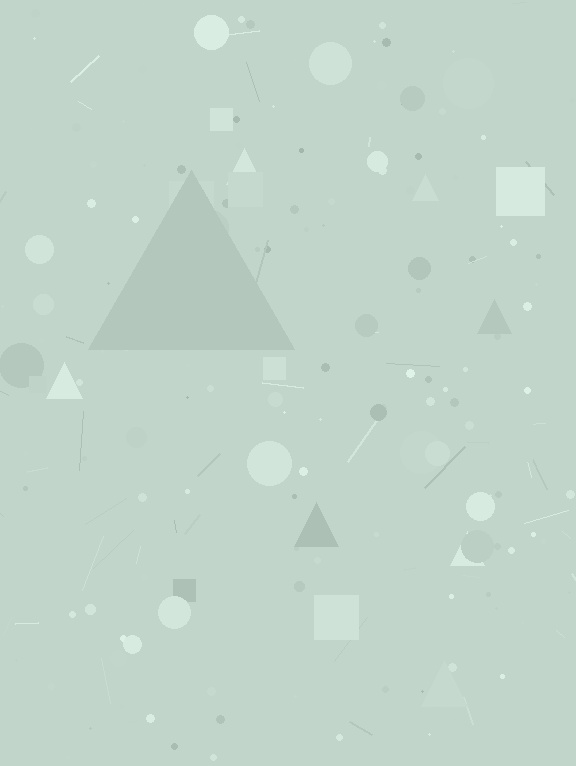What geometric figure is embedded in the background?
A triangle is embedded in the background.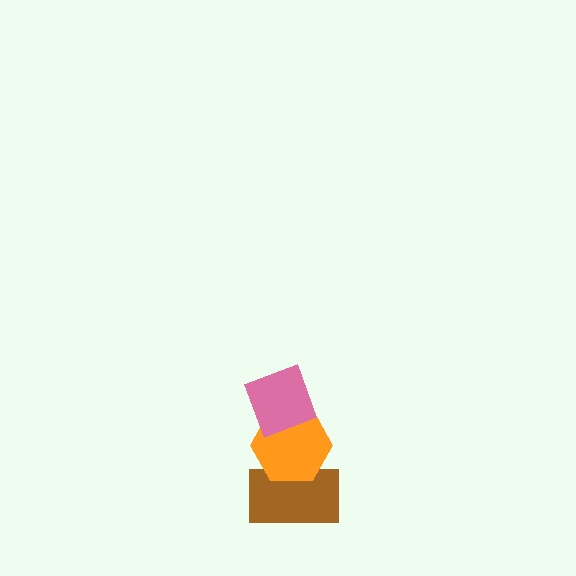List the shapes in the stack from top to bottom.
From top to bottom: the pink diamond, the orange hexagon, the brown rectangle.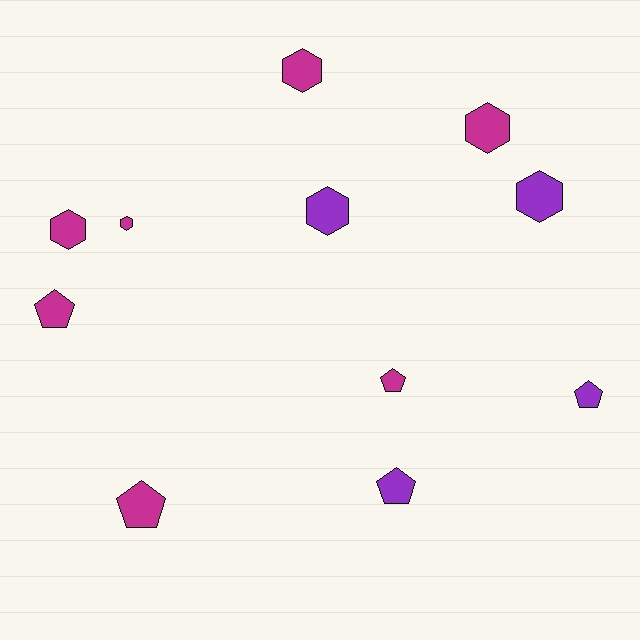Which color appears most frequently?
Magenta, with 7 objects.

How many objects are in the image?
There are 11 objects.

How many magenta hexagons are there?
There are 4 magenta hexagons.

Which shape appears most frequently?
Hexagon, with 6 objects.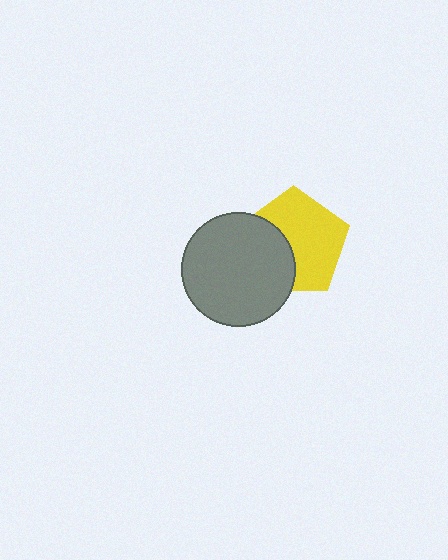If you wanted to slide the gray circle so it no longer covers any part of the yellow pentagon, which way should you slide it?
Slide it left — that is the most direct way to separate the two shapes.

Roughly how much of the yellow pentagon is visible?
About half of it is visible (roughly 63%).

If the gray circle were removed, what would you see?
You would see the complete yellow pentagon.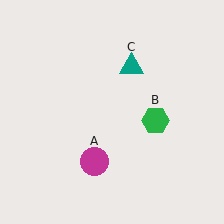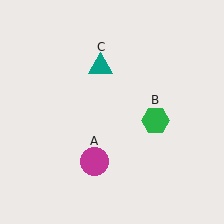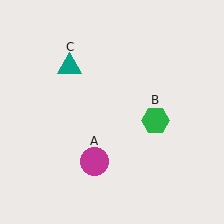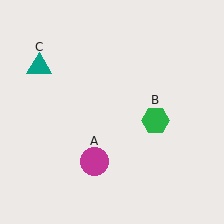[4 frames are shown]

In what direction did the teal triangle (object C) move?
The teal triangle (object C) moved left.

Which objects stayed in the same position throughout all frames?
Magenta circle (object A) and green hexagon (object B) remained stationary.